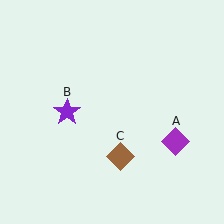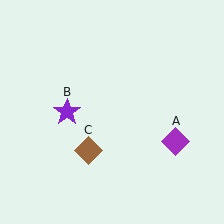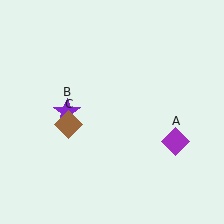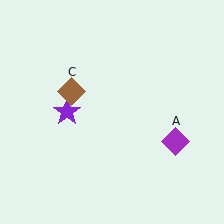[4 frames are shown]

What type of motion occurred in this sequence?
The brown diamond (object C) rotated clockwise around the center of the scene.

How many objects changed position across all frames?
1 object changed position: brown diamond (object C).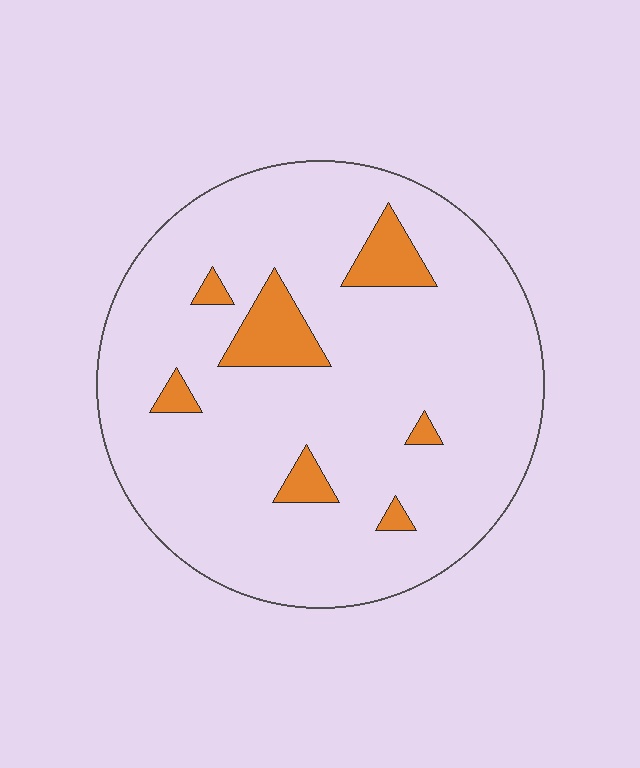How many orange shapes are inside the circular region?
7.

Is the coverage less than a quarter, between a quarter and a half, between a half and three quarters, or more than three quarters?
Less than a quarter.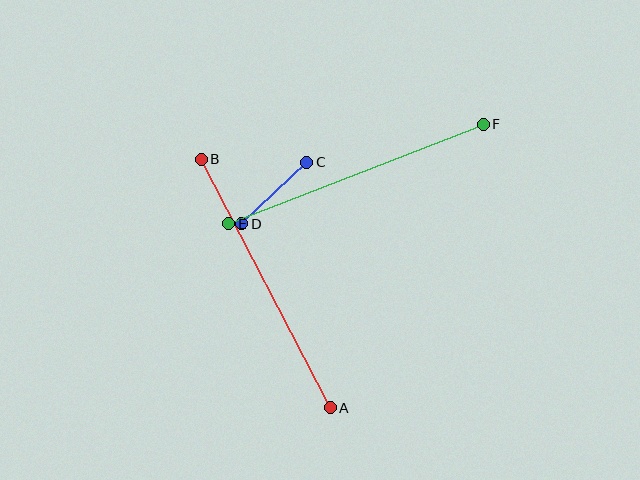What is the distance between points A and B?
The distance is approximately 280 pixels.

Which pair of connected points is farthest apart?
Points A and B are farthest apart.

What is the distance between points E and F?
The distance is approximately 273 pixels.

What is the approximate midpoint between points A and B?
The midpoint is at approximately (266, 284) pixels.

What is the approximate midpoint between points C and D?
The midpoint is at approximately (274, 193) pixels.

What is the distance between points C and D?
The distance is approximately 90 pixels.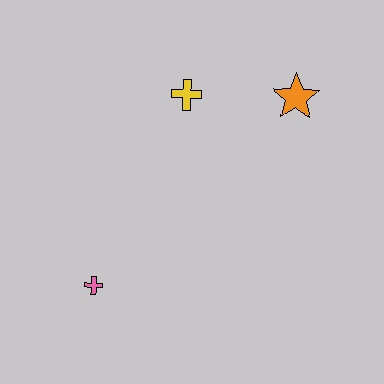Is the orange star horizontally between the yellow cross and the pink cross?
No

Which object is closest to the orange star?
The yellow cross is closest to the orange star.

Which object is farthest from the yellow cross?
The pink cross is farthest from the yellow cross.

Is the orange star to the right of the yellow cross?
Yes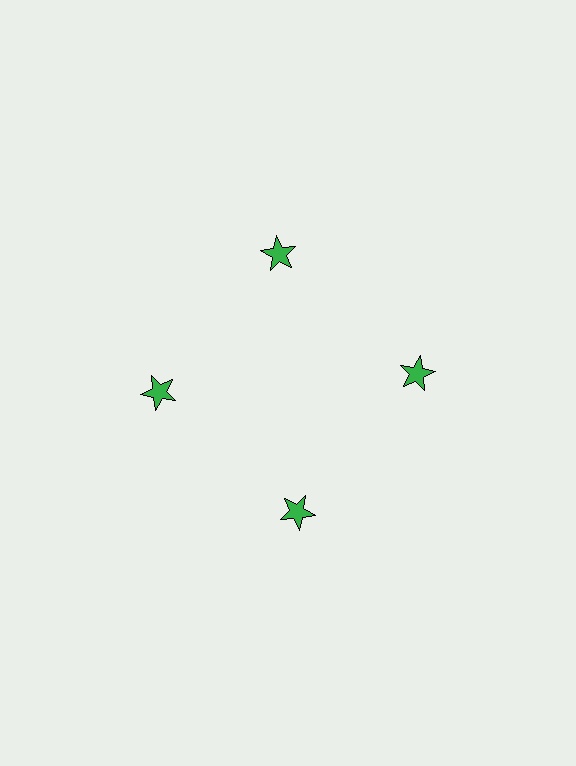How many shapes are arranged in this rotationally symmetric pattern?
There are 4 shapes, arranged in 4 groups of 1.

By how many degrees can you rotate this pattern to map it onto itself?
The pattern maps onto itself every 90 degrees of rotation.